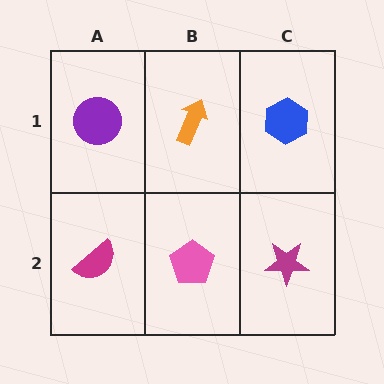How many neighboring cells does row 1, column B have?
3.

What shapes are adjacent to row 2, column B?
An orange arrow (row 1, column B), a magenta semicircle (row 2, column A), a magenta star (row 2, column C).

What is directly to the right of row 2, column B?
A magenta star.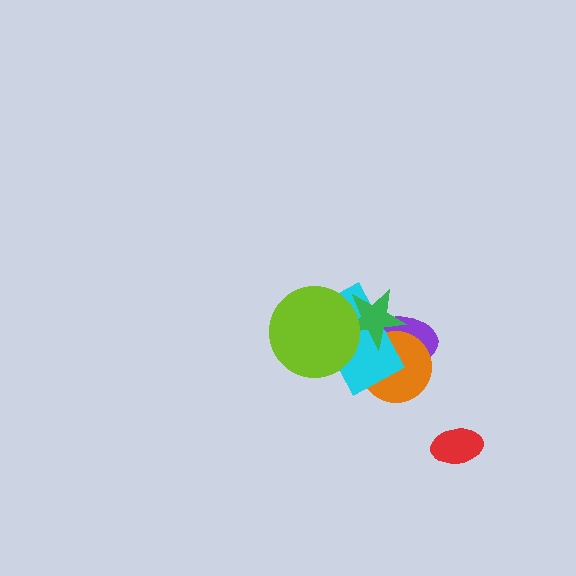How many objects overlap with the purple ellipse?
3 objects overlap with the purple ellipse.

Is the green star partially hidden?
Yes, it is partially covered by another shape.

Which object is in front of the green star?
The lime circle is in front of the green star.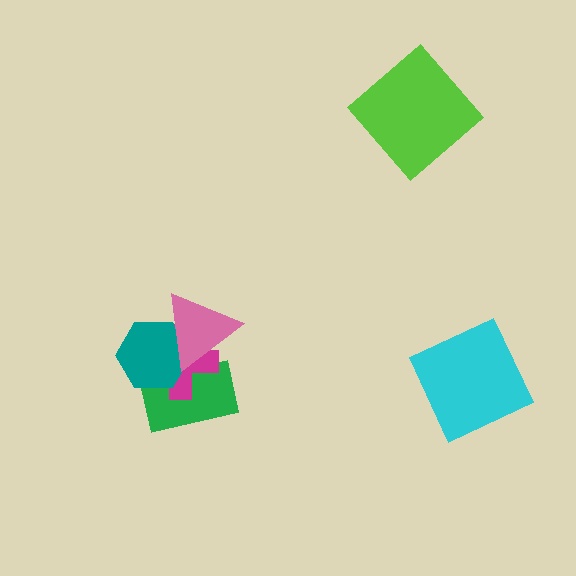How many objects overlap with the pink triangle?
3 objects overlap with the pink triangle.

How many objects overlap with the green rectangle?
3 objects overlap with the green rectangle.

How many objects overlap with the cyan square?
0 objects overlap with the cyan square.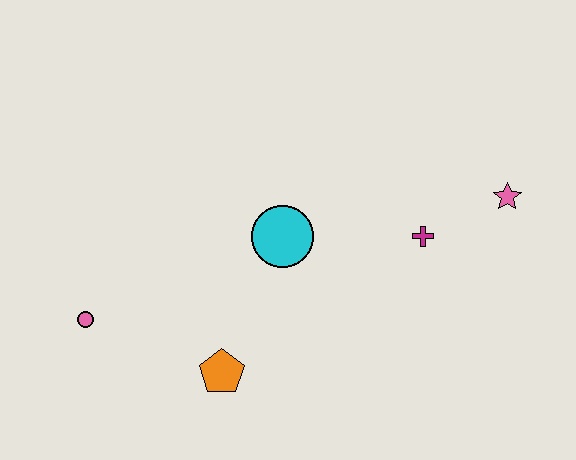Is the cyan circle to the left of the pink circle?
No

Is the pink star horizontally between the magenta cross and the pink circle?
No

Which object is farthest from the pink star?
The pink circle is farthest from the pink star.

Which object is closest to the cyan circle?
The magenta cross is closest to the cyan circle.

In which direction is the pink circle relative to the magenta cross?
The pink circle is to the left of the magenta cross.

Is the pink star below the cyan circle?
No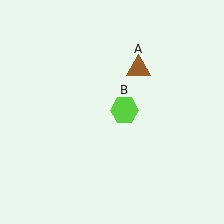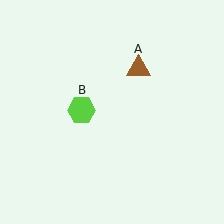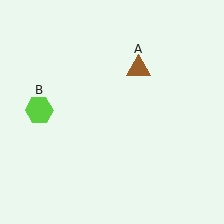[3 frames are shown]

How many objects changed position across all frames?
1 object changed position: lime hexagon (object B).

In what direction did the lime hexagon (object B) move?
The lime hexagon (object B) moved left.